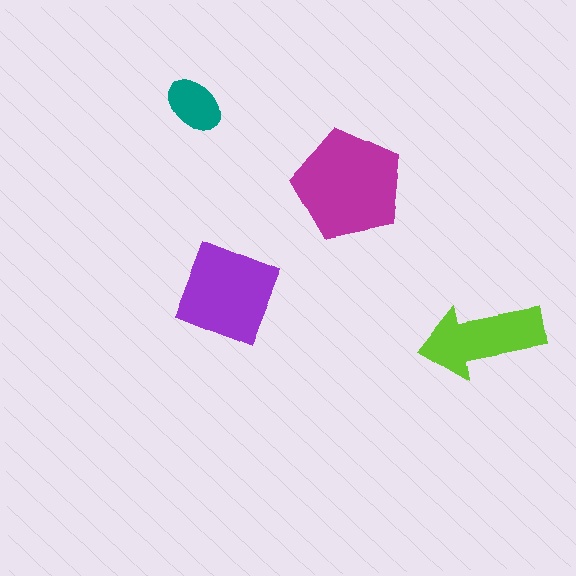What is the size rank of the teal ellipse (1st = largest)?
4th.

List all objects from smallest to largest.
The teal ellipse, the lime arrow, the purple square, the magenta pentagon.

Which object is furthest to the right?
The lime arrow is rightmost.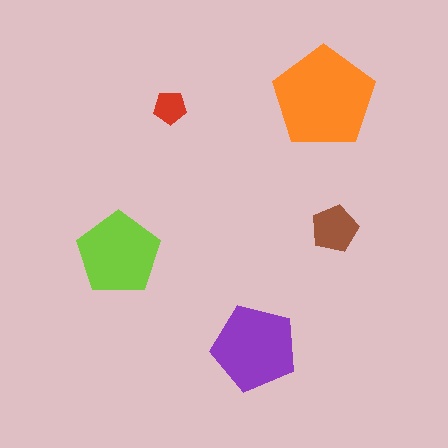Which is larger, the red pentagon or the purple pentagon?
The purple one.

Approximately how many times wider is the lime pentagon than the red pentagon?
About 2.5 times wider.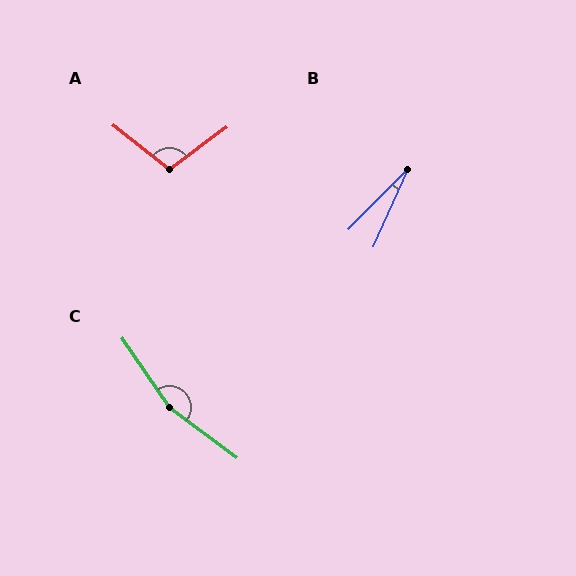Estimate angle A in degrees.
Approximately 105 degrees.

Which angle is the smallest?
B, at approximately 21 degrees.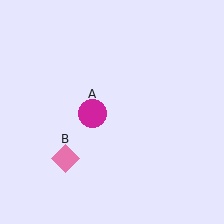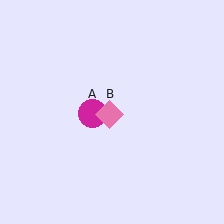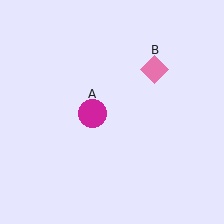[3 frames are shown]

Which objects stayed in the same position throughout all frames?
Magenta circle (object A) remained stationary.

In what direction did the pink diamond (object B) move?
The pink diamond (object B) moved up and to the right.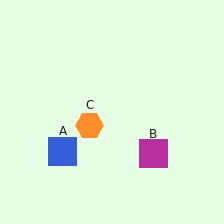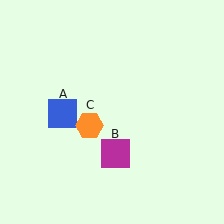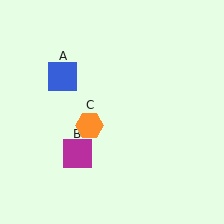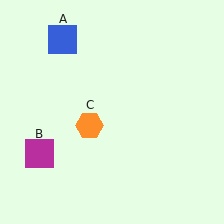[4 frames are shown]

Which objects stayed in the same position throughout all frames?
Orange hexagon (object C) remained stationary.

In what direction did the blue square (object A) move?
The blue square (object A) moved up.